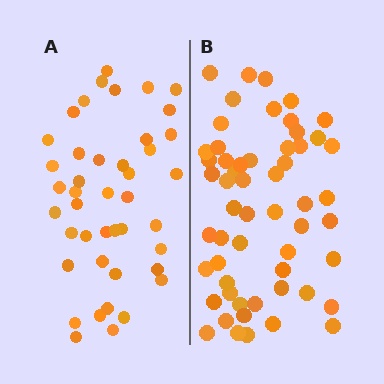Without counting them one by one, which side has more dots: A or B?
Region B (the right region) has more dots.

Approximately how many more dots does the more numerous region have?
Region B has approximately 15 more dots than region A.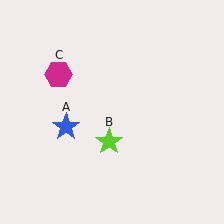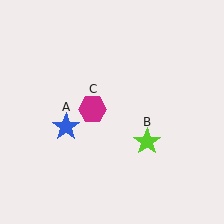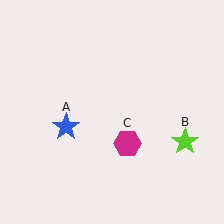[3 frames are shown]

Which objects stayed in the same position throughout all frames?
Blue star (object A) remained stationary.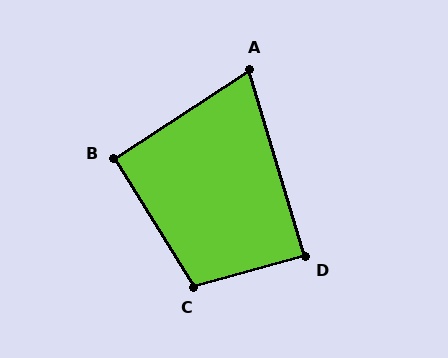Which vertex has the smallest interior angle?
A, at approximately 74 degrees.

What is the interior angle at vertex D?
Approximately 89 degrees (approximately right).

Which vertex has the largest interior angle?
C, at approximately 106 degrees.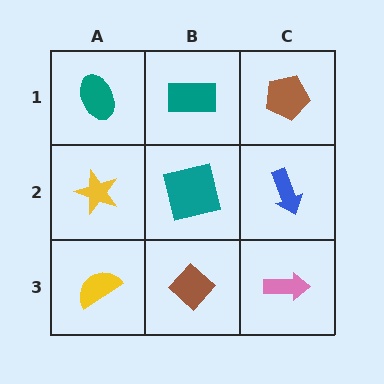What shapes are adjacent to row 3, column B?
A teal square (row 2, column B), a yellow semicircle (row 3, column A), a pink arrow (row 3, column C).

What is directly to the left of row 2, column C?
A teal square.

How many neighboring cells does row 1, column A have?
2.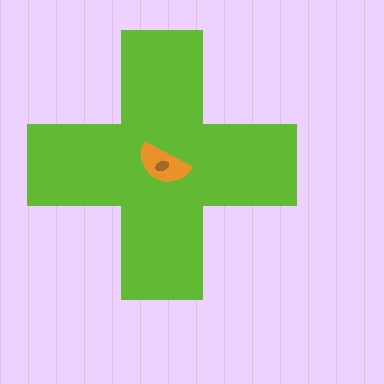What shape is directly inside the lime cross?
The orange semicircle.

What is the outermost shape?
The lime cross.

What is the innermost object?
The brown ellipse.